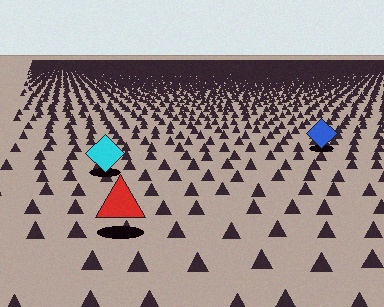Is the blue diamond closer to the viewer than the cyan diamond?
No. The cyan diamond is closer — you can tell from the texture gradient: the ground texture is coarser near it.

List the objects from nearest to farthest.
From nearest to farthest: the red triangle, the cyan diamond, the blue diamond.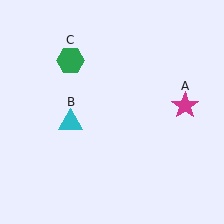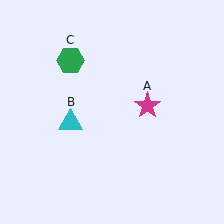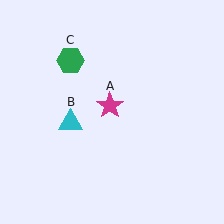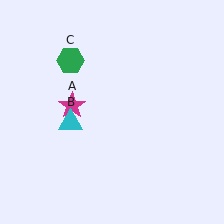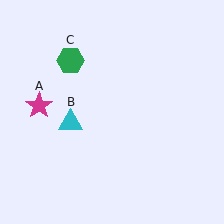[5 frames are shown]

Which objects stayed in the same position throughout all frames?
Cyan triangle (object B) and green hexagon (object C) remained stationary.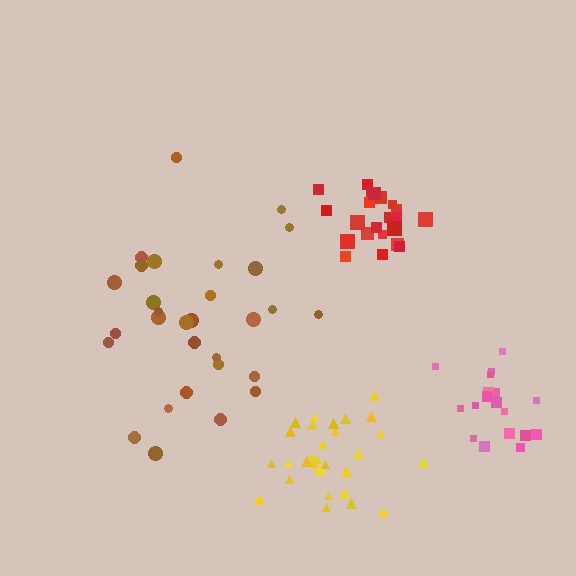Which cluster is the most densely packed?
Red.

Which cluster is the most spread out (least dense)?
Brown.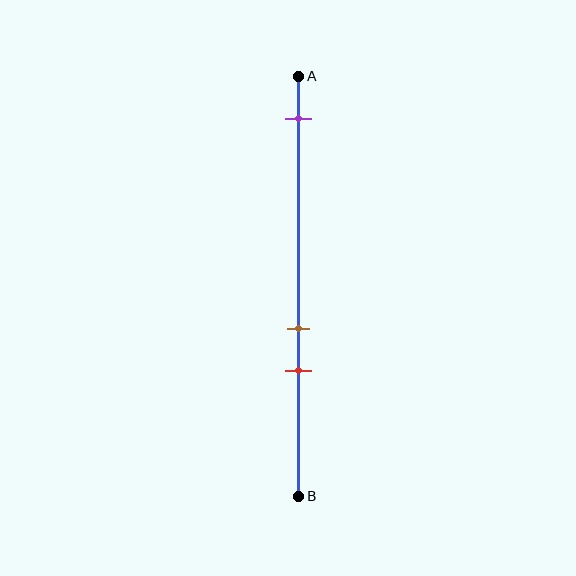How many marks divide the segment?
There are 3 marks dividing the segment.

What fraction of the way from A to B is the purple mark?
The purple mark is approximately 10% (0.1) of the way from A to B.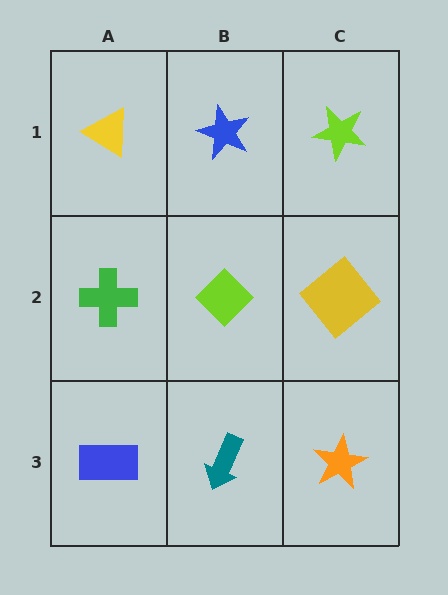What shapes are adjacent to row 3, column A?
A green cross (row 2, column A), a teal arrow (row 3, column B).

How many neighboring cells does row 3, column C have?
2.